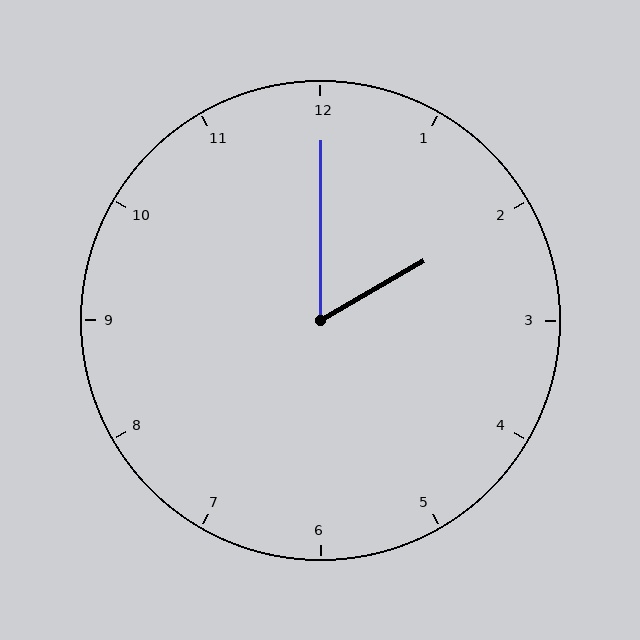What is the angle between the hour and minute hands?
Approximately 60 degrees.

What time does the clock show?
2:00.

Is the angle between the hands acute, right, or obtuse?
It is acute.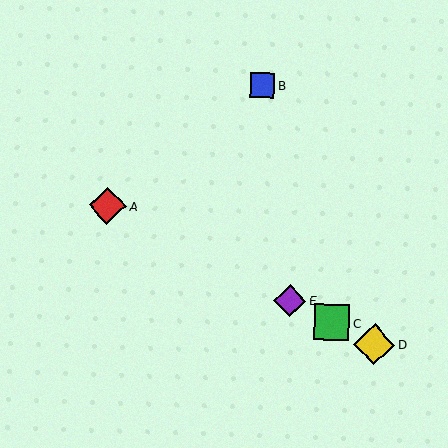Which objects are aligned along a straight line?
Objects A, C, D, E are aligned along a straight line.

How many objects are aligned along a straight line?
4 objects (A, C, D, E) are aligned along a straight line.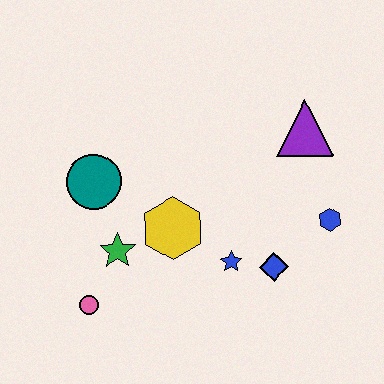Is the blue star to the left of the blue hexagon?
Yes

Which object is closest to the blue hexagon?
The blue diamond is closest to the blue hexagon.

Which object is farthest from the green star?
The purple triangle is farthest from the green star.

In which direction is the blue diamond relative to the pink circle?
The blue diamond is to the right of the pink circle.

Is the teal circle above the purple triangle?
No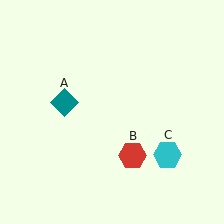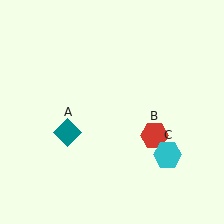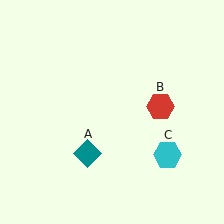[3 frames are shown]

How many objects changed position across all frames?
2 objects changed position: teal diamond (object A), red hexagon (object B).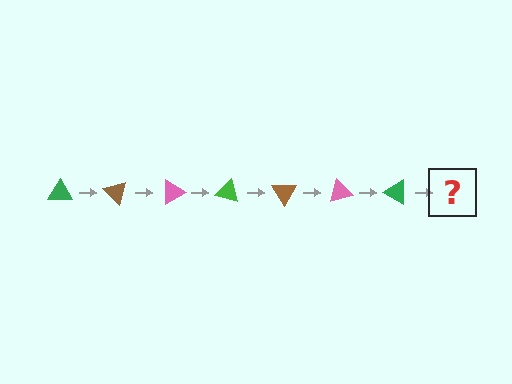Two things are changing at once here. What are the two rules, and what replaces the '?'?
The two rules are that it rotates 45 degrees each step and the color cycles through green, brown, and pink. The '?' should be a brown triangle, rotated 315 degrees from the start.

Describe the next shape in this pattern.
It should be a brown triangle, rotated 315 degrees from the start.